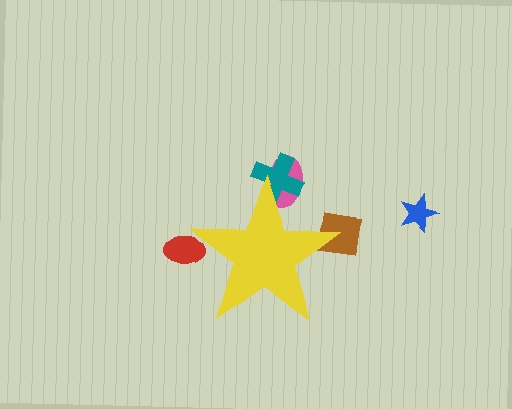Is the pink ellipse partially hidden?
Yes, the pink ellipse is partially hidden behind the yellow star.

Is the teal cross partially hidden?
Yes, the teal cross is partially hidden behind the yellow star.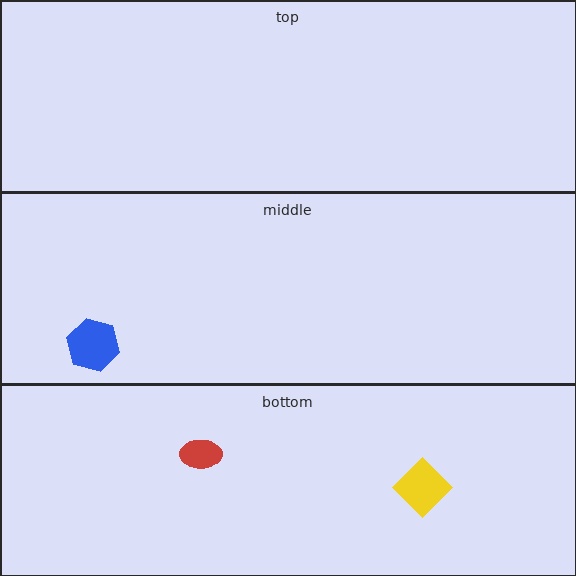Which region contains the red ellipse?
The bottom region.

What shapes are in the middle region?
The blue hexagon.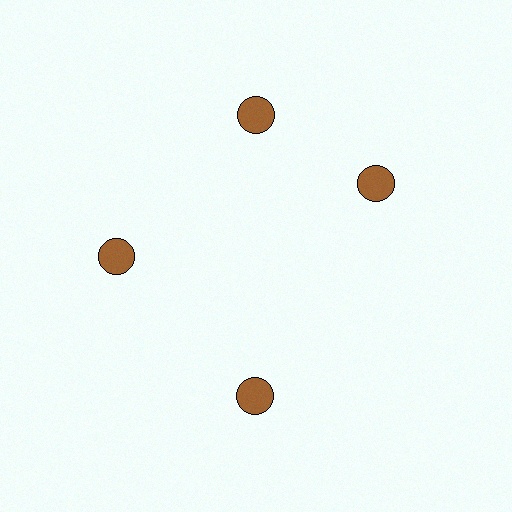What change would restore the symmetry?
The symmetry would be restored by rotating it back into even spacing with its neighbors so that all 4 circles sit at equal angles and equal distance from the center.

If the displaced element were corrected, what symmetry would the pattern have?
It would have 4-fold rotational symmetry — the pattern would map onto itself every 90 degrees.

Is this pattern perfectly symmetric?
No. The 4 brown circles are arranged in a ring, but one element near the 3 o'clock position is rotated out of alignment along the ring, breaking the 4-fold rotational symmetry.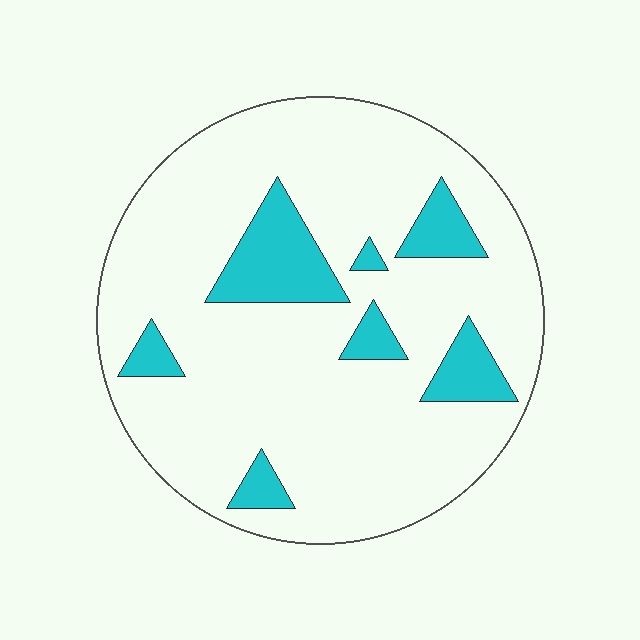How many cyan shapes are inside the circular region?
7.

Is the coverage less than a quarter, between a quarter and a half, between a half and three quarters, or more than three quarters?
Less than a quarter.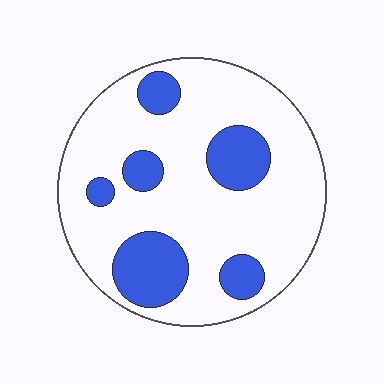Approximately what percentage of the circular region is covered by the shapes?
Approximately 25%.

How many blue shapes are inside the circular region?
6.